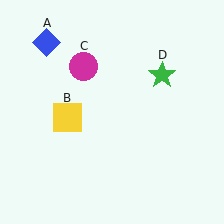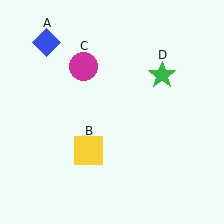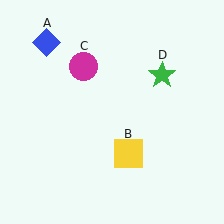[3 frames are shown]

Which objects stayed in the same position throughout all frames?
Blue diamond (object A) and magenta circle (object C) and green star (object D) remained stationary.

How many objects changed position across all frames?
1 object changed position: yellow square (object B).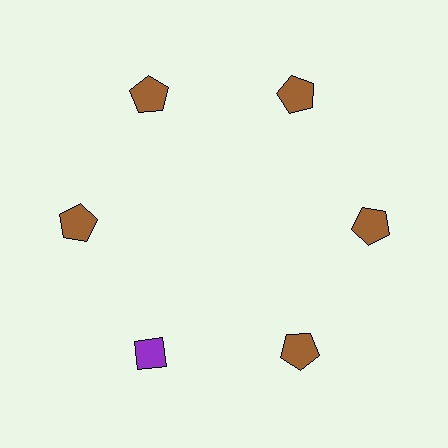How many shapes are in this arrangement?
There are 6 shapes arranged in a ring pattern.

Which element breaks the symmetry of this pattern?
The purple diamond at roughly the 7 o'clock position breaks the symmetry. All other shapes are brown pentagons.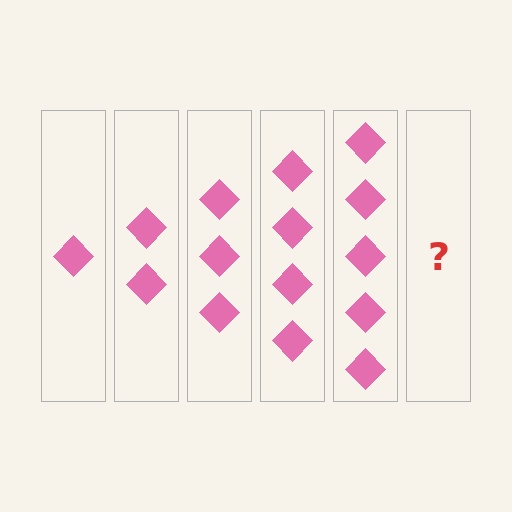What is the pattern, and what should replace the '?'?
The pattern is that each step adds one more diamond. The '?' should be 6 diamonds.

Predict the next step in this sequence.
The next step is 6 diamonds.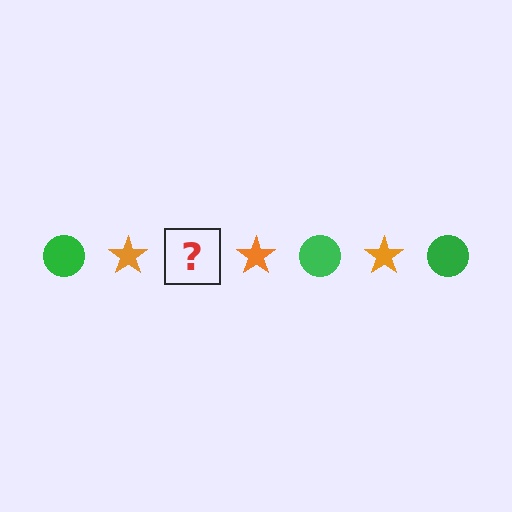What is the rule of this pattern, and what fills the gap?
The rule is that the pattern alternates between green circle and orange star. The gap should be filled with a green circle.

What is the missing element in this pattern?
The missing element is a green circle.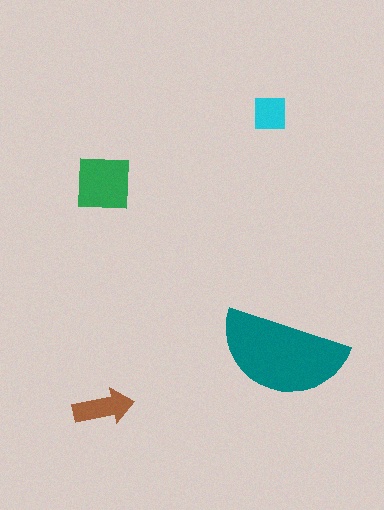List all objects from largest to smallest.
The teal semicircle, the green square, the brown arrow, the cyan square.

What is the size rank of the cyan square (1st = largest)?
4th.